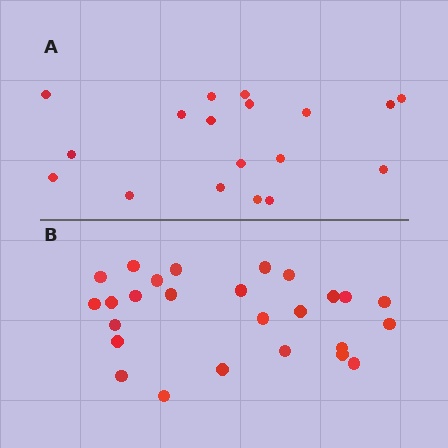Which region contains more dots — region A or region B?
Region B (the bottom region) has more dots.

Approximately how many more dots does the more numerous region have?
Region B has roughly 8 or so more dots than region A.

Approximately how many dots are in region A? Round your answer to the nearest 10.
About 20 dots. (The exact count is 18, which rounds to 20.)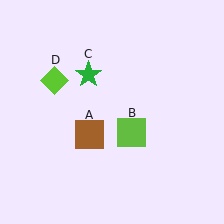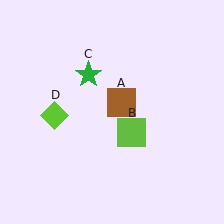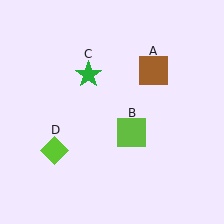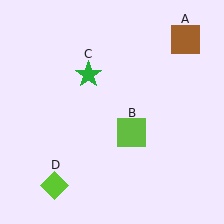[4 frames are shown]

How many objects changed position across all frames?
2 objects changed position: brown square (object A), lime diamond (object D).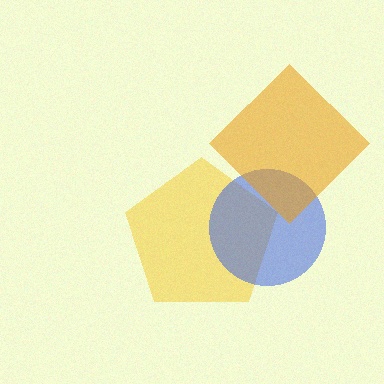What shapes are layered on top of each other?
The layered shapes are: a yellow pentagon, a blue circle, an orange diamond.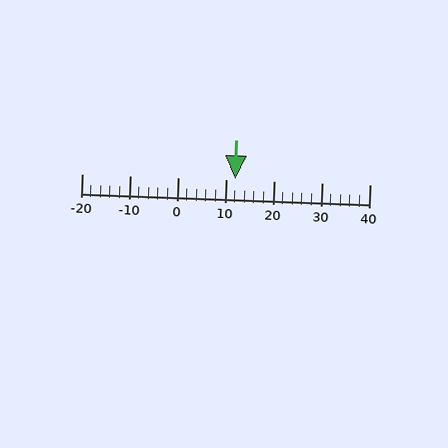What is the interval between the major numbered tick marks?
The major tick marks are spaced 10 units apart.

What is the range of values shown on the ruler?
The ruler shows values from -20 to 40.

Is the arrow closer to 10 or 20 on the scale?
The arrow is closer to 10.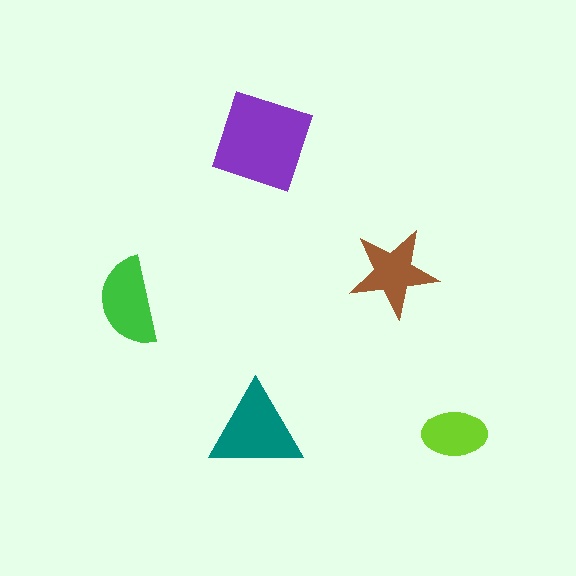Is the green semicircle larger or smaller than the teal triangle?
Smaller.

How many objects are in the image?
There are 5 objects in the image.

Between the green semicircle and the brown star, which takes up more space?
The green semicircle.